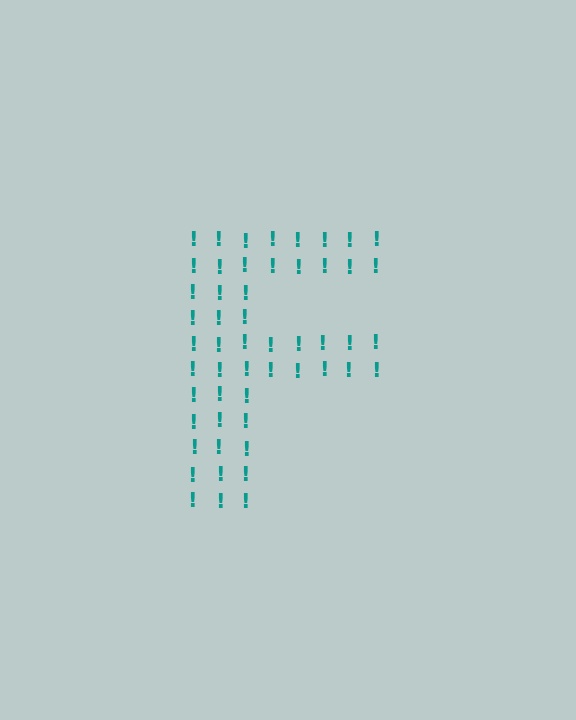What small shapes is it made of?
It is made of small exclamation marks.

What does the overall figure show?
The overall figure shows the letter F.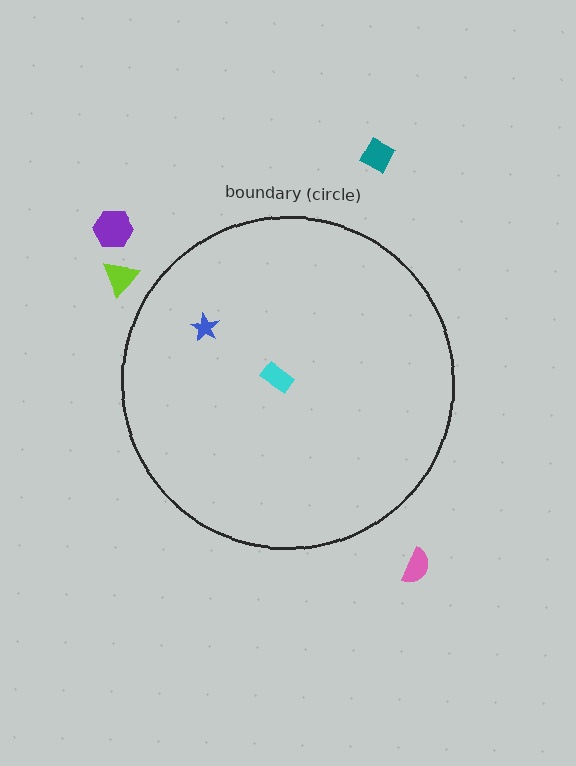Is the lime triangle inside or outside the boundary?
Outside.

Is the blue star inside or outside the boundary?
Inside.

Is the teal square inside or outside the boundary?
Outside.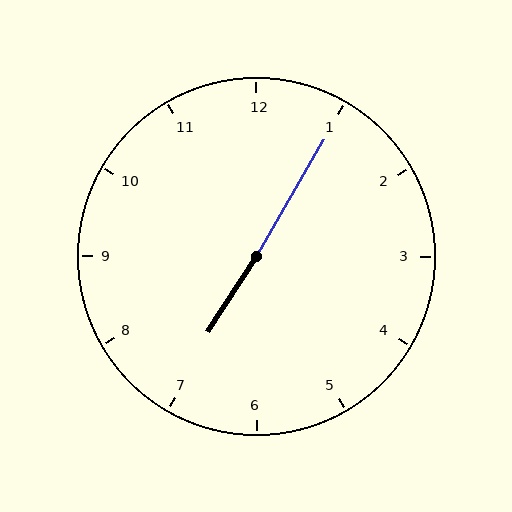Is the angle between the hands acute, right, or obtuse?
It is obtuse.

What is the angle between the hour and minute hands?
Approximately 178 degrees.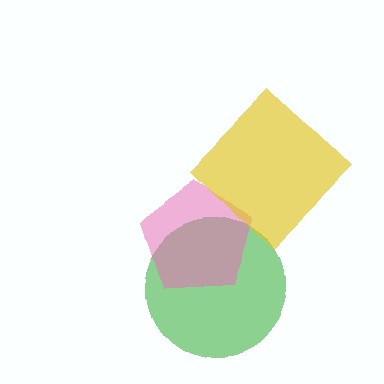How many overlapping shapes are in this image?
There are 3 overlapping shapes in the image.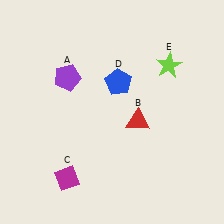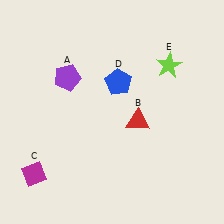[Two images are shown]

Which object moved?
The magenta diamond (C) moved left.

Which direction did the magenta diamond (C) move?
The magenta diamond (C) moved left.